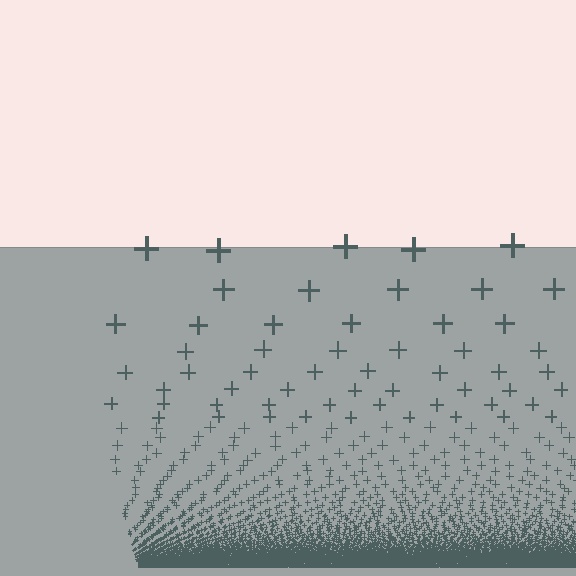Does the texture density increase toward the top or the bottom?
Density increases toward the bottom.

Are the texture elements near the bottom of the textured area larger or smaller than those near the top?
Smaller. The gradient is inverted — elements near the bottom are smaller and denser.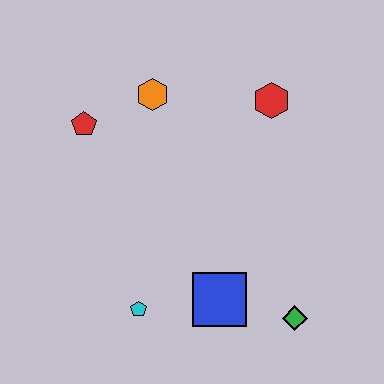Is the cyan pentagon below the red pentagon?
Yes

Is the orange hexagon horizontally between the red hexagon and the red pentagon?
Yes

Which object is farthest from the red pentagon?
The green diamond is farthest from the red pentagon.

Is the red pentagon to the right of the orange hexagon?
No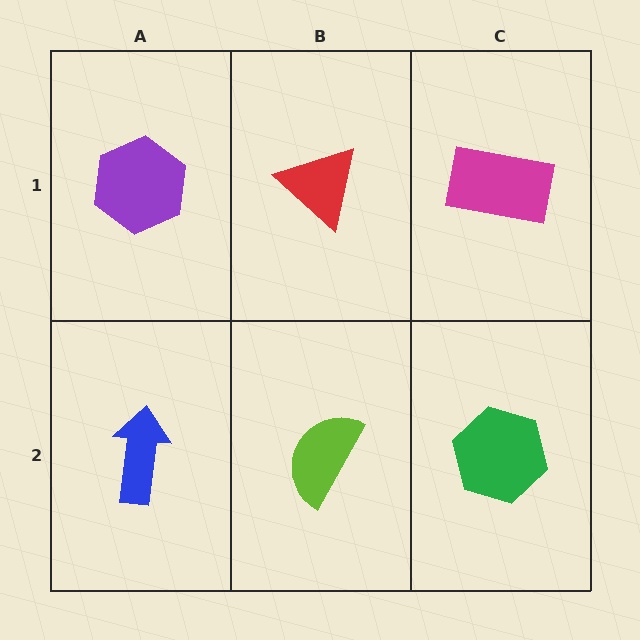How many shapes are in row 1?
3 shapes.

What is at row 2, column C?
A green hexagon.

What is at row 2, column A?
A blue arrow.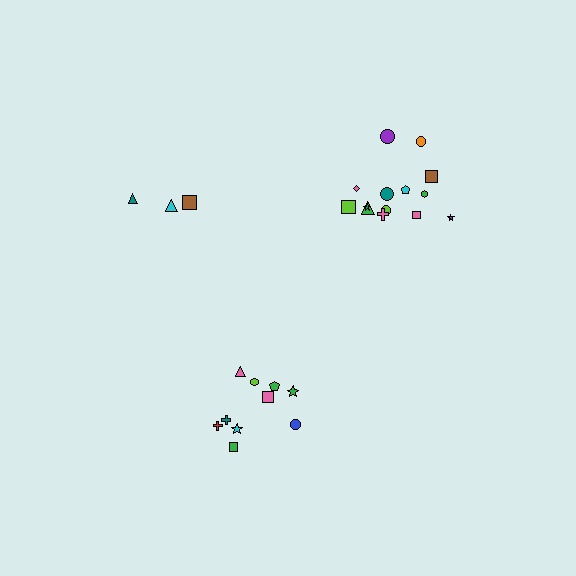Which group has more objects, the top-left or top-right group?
The top-right group.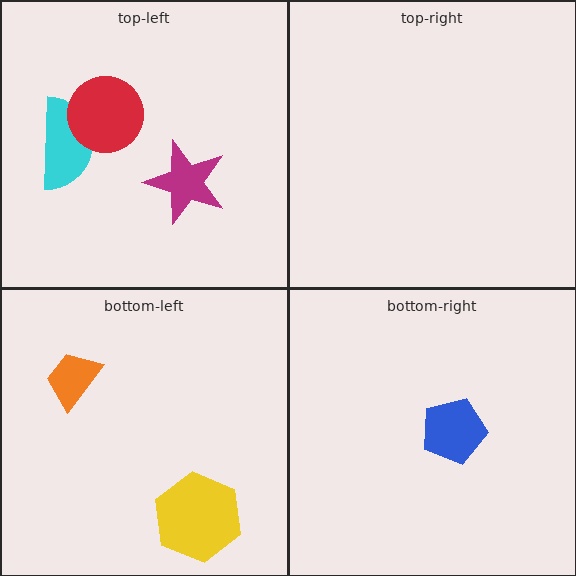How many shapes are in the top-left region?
3.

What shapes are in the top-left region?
The magenta star, the cyan semicircle, the red circle.